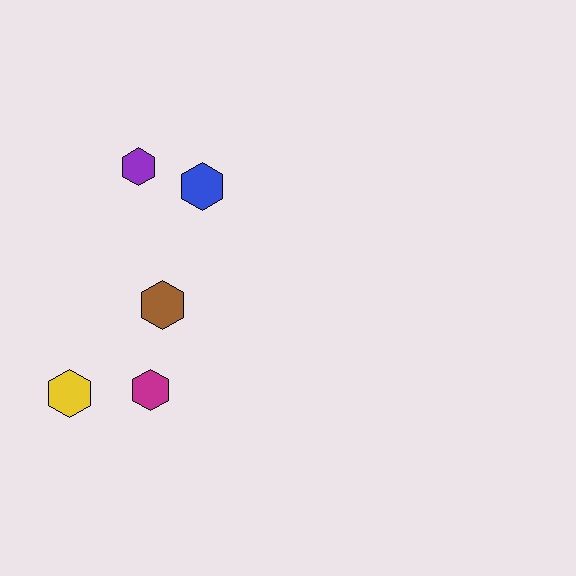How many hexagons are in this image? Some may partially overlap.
There are 5 hexagons.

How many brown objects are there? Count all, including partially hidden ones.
There is 1 brown object.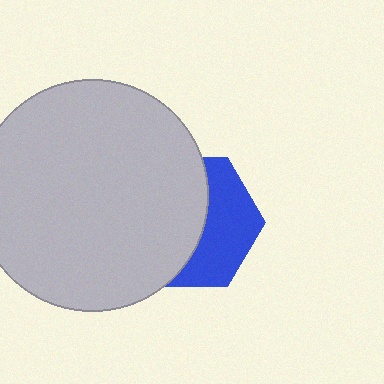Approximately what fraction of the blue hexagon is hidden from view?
Roughly 57% of the blue hexagon is hidden behind the light gray circle.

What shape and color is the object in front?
The object in front is a light gray circle.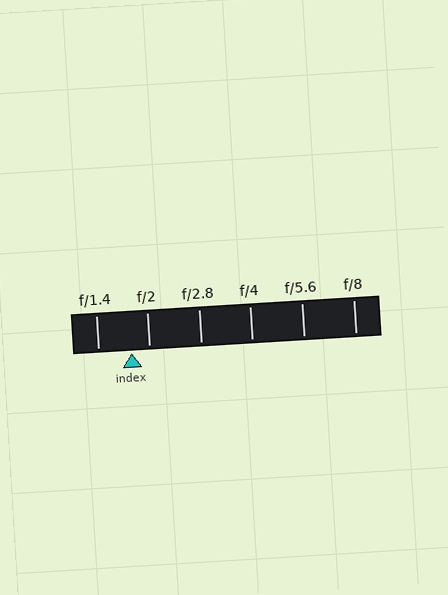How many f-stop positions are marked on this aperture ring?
There are 6 f-stop positions marked.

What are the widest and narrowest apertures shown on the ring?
The widest aperture shown is f/1.4 and the narrowest is f/8.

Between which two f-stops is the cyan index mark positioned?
The index mark is between f/1.4 and f/2.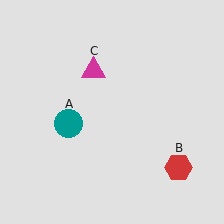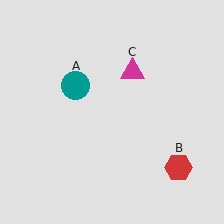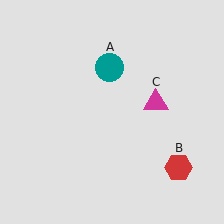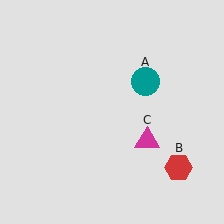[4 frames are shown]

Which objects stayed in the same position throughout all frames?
Red hexagon (object B) remained stationary.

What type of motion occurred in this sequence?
The teal circle (object A), magenta triangle (object C) rotated clockwise around the center of the scene.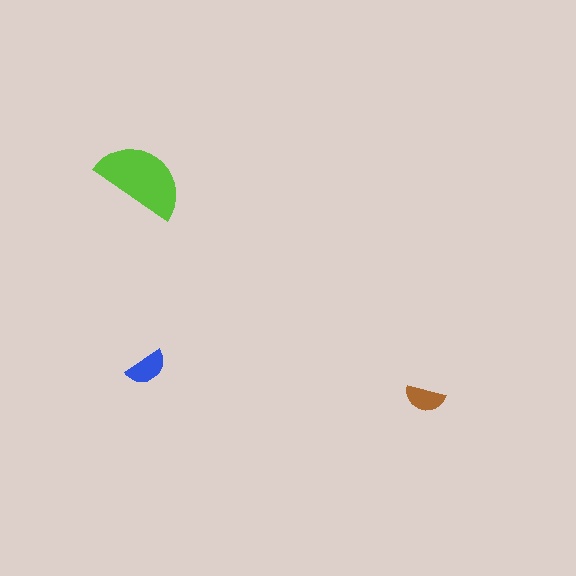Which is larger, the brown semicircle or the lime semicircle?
The lime one.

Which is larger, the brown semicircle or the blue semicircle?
The blue one.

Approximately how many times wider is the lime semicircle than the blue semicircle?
About 2 times wider.